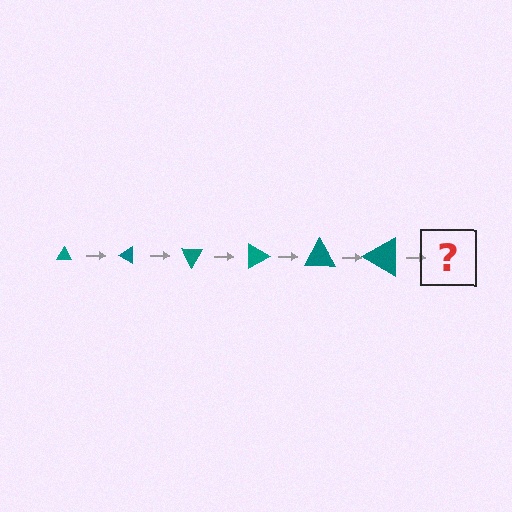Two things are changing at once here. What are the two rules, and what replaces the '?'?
The two rules are that the triangle grows larger each step and it rotates 30 degrees each step. The '?' should be a triangle, larger than the previous one and rotated 180 degrees from the start.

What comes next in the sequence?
The next element should be a triangle, larger than the previous one and rotated 180 degrees from the start.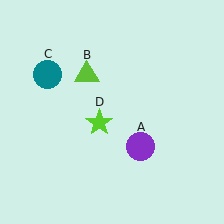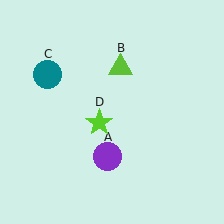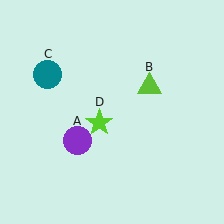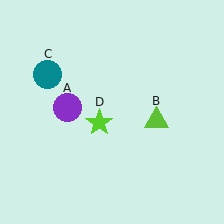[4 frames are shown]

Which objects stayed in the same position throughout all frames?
Teal circle (object C) and lime star (object D) remained stationary.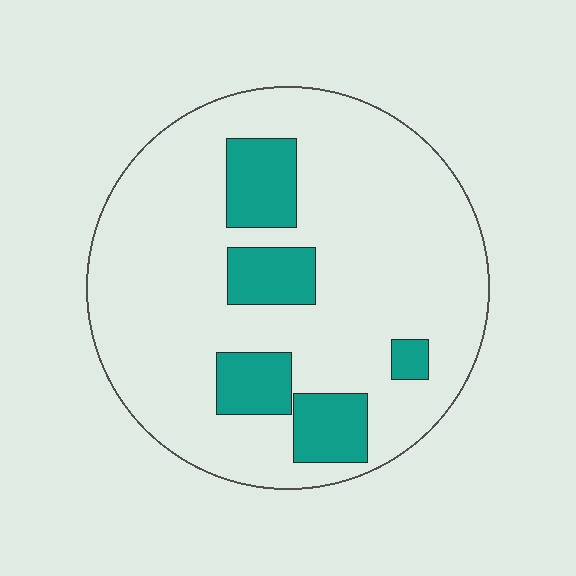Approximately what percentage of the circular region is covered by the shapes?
Approximately 20%.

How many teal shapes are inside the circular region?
5.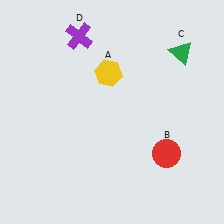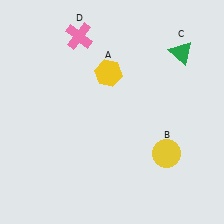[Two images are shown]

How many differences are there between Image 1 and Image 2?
There are 2 differences between the two images.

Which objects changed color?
B changed from red to yellow. D changed from purple to pink.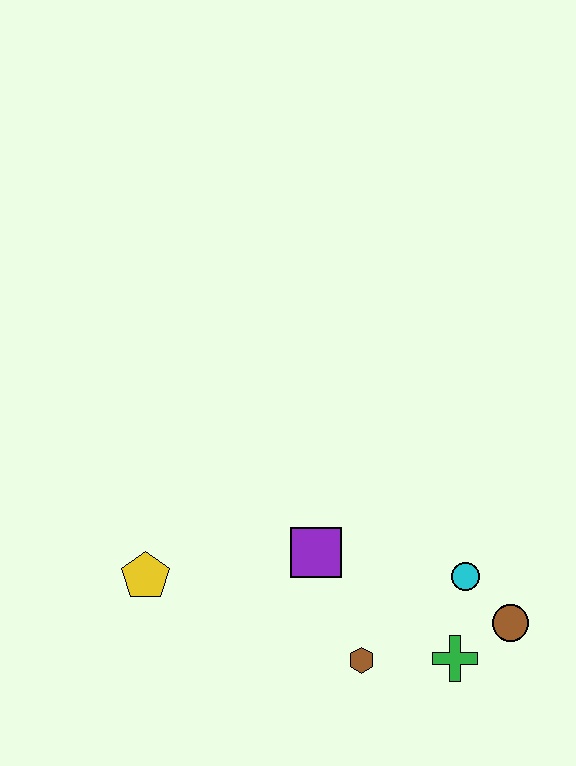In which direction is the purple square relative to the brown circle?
The purple square is to the left of the brown circle.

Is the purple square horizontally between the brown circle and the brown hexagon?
No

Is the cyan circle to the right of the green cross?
Yes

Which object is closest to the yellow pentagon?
The purple square is closest to the yellow pentagon.